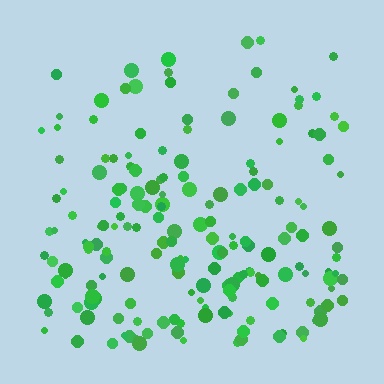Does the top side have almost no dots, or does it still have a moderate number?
Still a moderate number, just noticeably fewer than the bottom.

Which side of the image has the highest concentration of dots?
The bottom.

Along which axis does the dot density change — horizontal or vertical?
Vertical.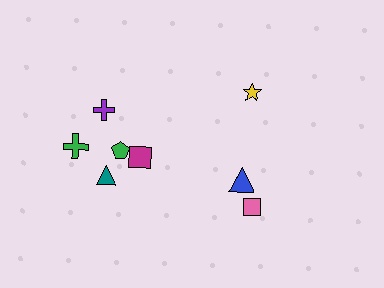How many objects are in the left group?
There are 5 objects.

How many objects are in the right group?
There are 3 objects.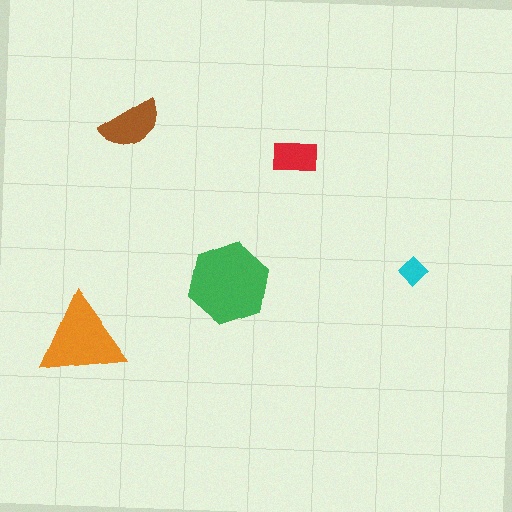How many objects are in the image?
There are 5 objects in the image.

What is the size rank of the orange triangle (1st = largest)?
2nd.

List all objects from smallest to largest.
The cyan diamond, the red rectangle, the brown semicircle, the orange triangle, the green hexagon.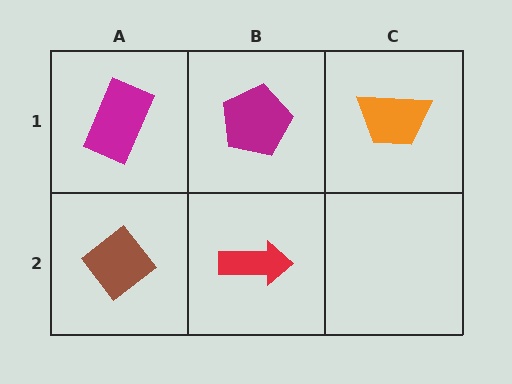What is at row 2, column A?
A brown diamond.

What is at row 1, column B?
A magenta pentagon.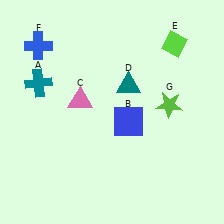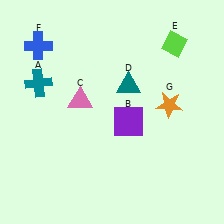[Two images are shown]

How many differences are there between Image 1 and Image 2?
There are 2 differences between the two images.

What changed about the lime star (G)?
In Image 1, G is lime. In Image 2, it changed to orange.